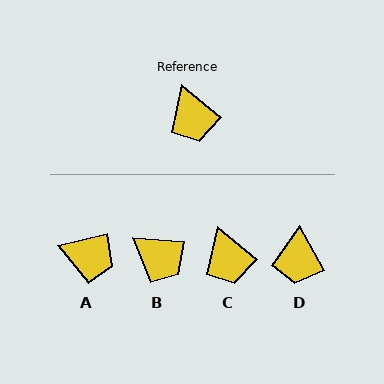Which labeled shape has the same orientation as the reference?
C.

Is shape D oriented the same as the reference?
No, it is off by about 22 degrees.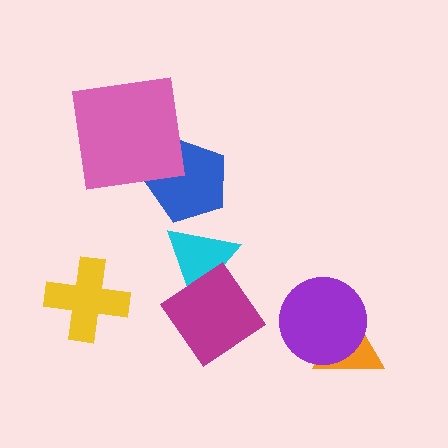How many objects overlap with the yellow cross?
0 objects overlap with the yellow cross.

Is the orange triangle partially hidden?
Yes, it is partially covered by another shape.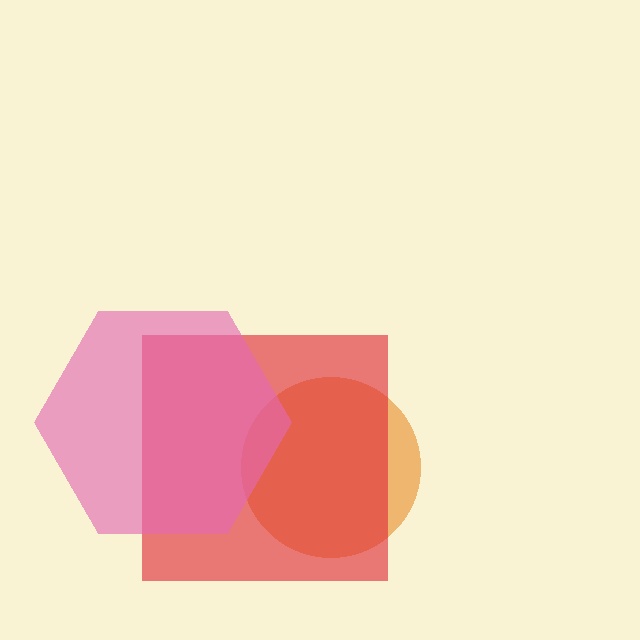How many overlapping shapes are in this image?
There are 3 overlapping shapes in the image.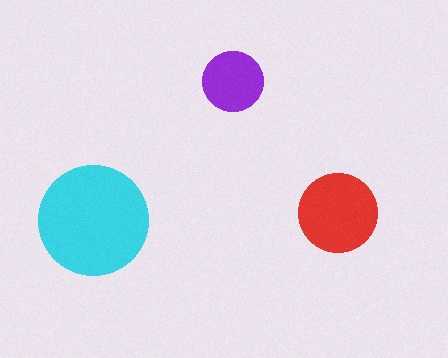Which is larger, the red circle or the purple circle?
The red one.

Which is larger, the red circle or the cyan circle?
The cyan one.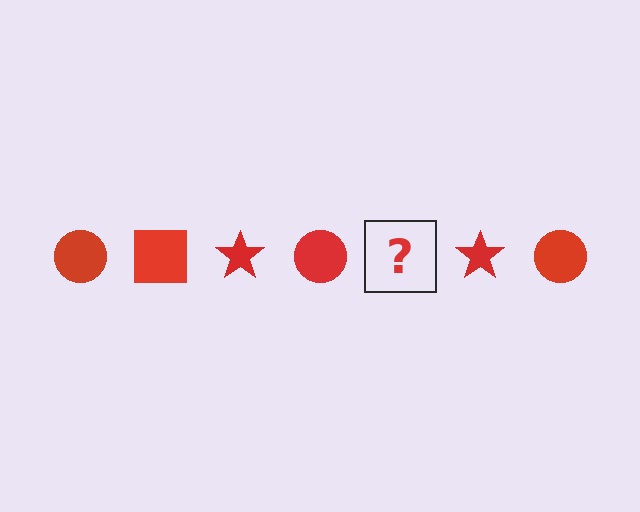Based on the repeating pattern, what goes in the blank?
The blank should be a red square.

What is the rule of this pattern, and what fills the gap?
The rule is that the pattern cycles through circle, square, star shapes in red. The gap should be filled with a red square.